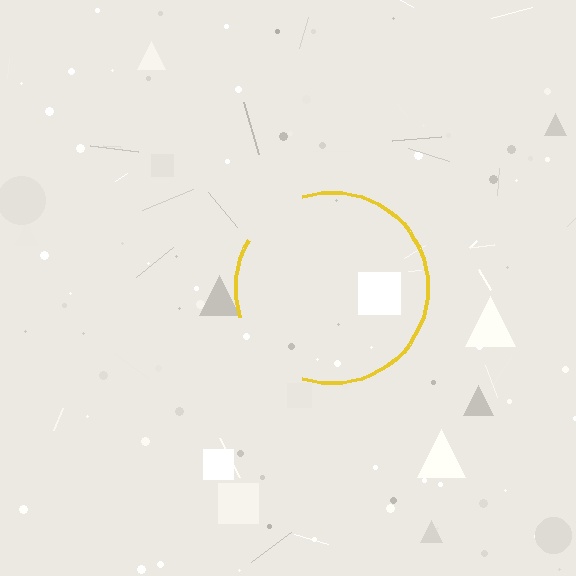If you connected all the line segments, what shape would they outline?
They would outline a circle.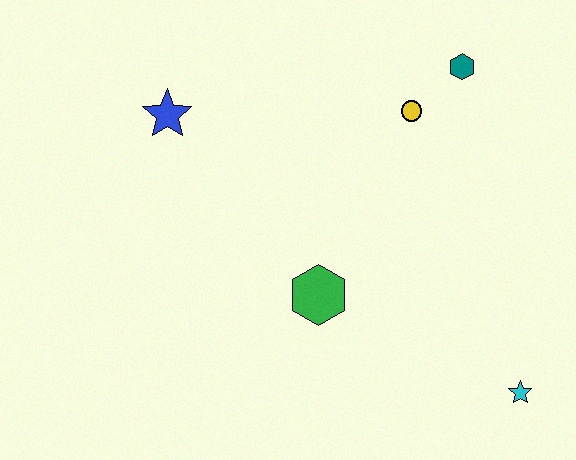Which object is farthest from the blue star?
The cyan star is farthest from the blue star.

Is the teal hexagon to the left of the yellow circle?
No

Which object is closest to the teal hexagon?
The yellow circle is closest to the teal hexagon.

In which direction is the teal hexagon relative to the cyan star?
The teal hexagon is above the cyan star.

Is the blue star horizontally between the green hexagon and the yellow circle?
No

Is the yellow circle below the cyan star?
No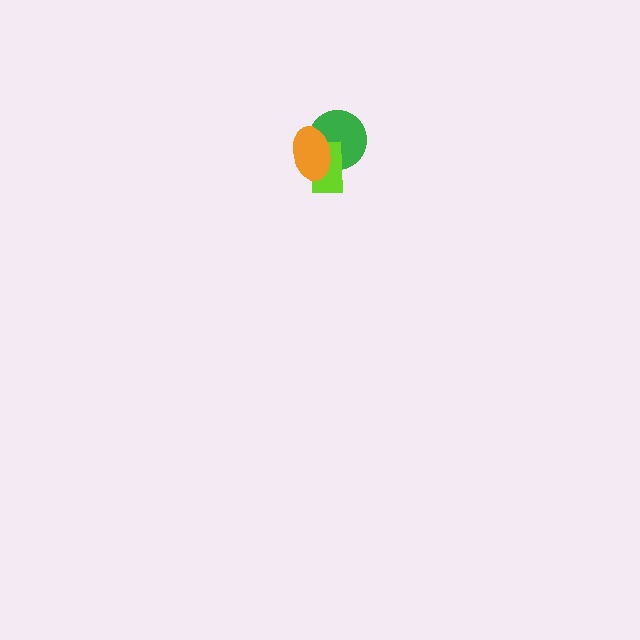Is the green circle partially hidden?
Yes, it is partially covered by another shape.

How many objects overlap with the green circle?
2 objects overlap with the green circle.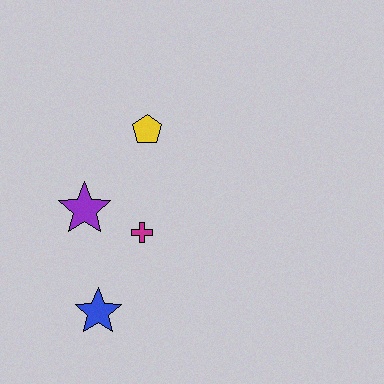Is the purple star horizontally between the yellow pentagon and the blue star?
No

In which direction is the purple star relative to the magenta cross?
The purple star is to the left of the magenta cross.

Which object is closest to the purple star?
The magenta cross is closest to the purple star.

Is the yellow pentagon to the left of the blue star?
No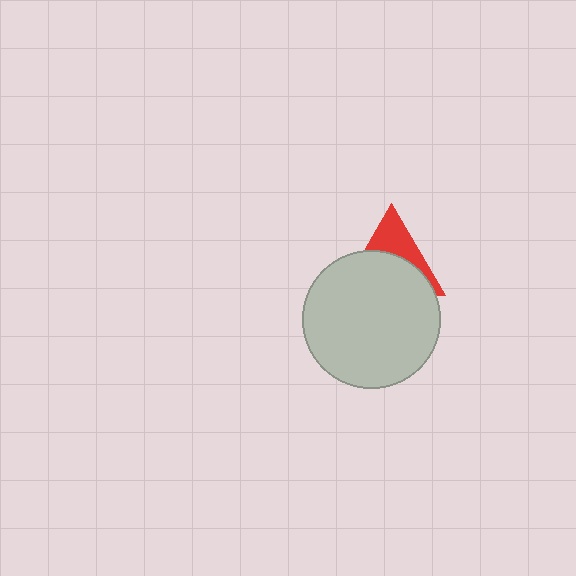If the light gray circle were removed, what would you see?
You would see the complete red triangle.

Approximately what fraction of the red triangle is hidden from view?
Roughly 62% of the red triangle is hidden behind the light gray circle.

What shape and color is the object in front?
The object in front is a light gray circle.